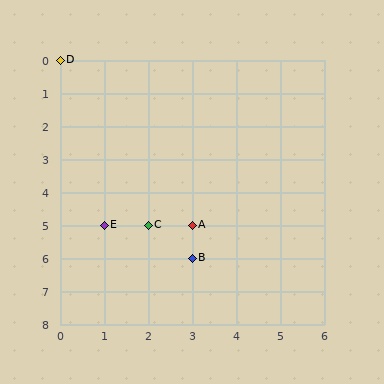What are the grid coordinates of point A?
Point A is at grid coordinates (3, 5).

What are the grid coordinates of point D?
Point D is at grid coordinates (0, 0).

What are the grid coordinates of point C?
Point C is at grid coordinates (2, 5).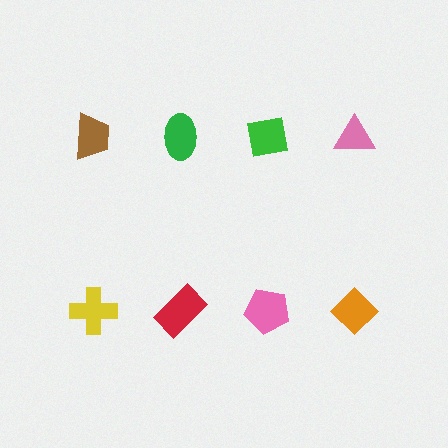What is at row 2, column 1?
A yellow cross.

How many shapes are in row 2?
4 shapes.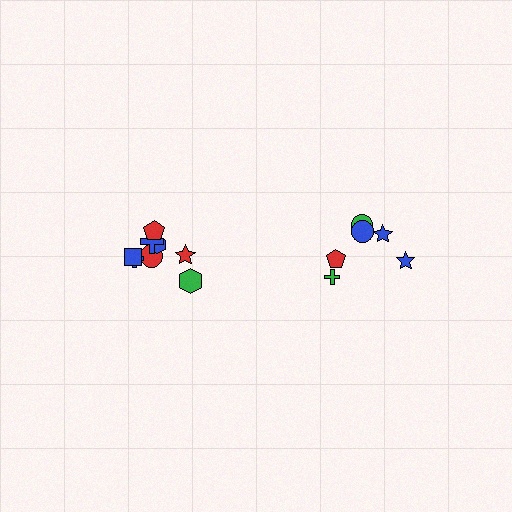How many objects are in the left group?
There are 8 objects.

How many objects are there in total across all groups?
There are 14 objects.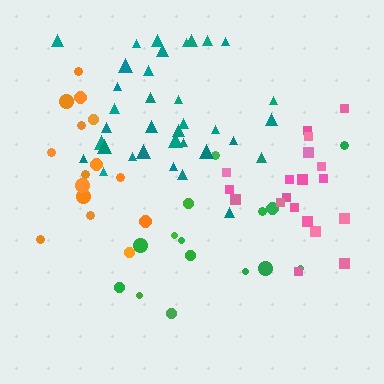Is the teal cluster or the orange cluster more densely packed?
Teal.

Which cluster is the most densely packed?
Teal.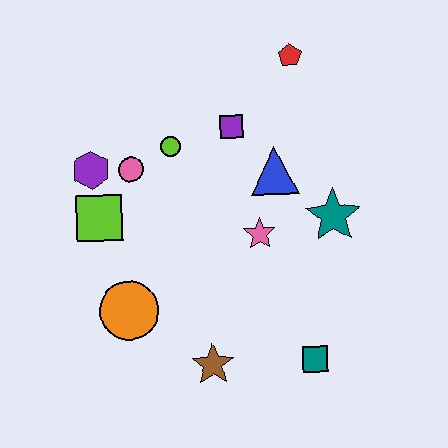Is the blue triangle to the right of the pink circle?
Yes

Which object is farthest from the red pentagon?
The brown star is farthest from the red pentagon.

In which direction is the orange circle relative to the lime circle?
The orange circle is below the lime circle.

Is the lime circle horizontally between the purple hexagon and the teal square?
Yes